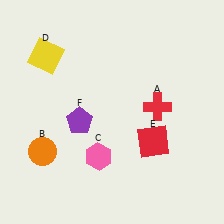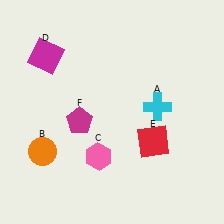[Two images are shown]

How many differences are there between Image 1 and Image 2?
There are 3 differences between the two images.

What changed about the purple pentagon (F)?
In Image 1, F is purple. In Image 2, it changed to magenta.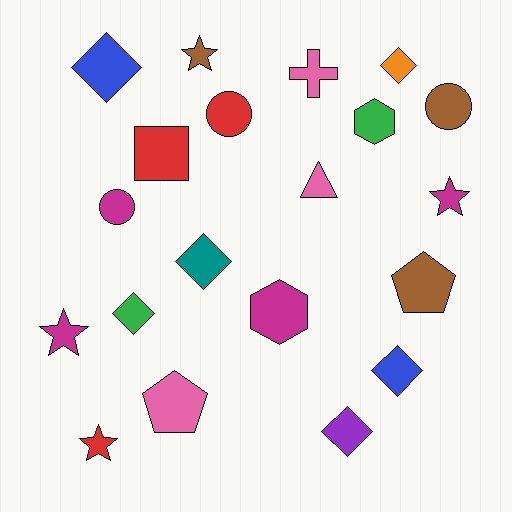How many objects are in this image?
There are 20 objects.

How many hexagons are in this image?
There are 2 hexagons.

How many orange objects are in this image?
There is 1 orange object.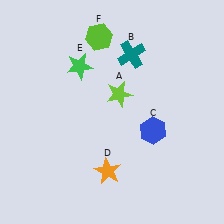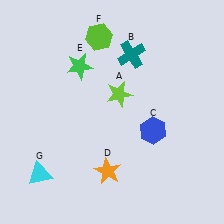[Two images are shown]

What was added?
A cyan triangle (G) was added in Image 2.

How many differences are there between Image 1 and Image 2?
There is 1 difference between the two images.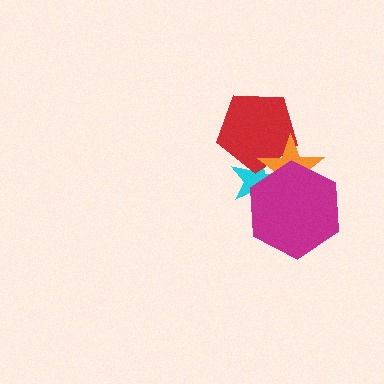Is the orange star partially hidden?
Yes, it is partially covered by another shape.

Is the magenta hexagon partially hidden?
No, no other shape covers it.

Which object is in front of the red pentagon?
The orange star is in front of the red pentagon.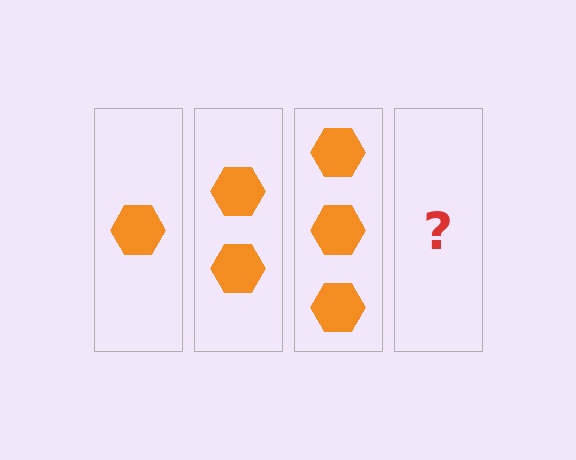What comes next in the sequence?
The next element should be 4 hexagons.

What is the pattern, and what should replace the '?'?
The pattern is that each step adds one more hexagon. The '?' should be 4 hexagons.